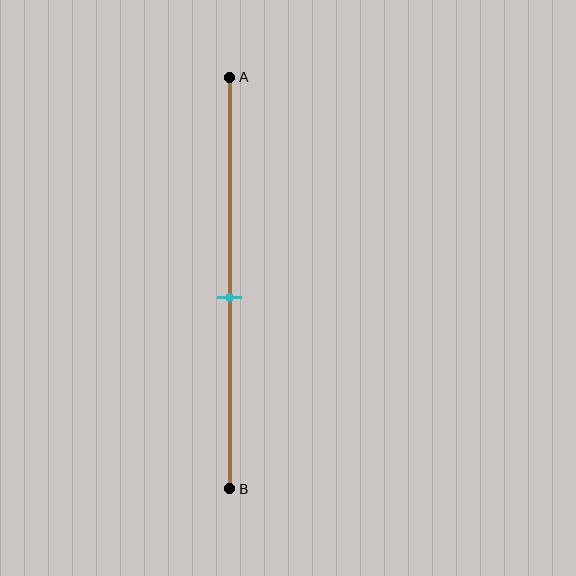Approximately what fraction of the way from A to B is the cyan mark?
The cyan mark is approximately 55% of the way from A to B.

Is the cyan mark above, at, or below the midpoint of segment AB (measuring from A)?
The cyan mark is below the midpoint of segment AB.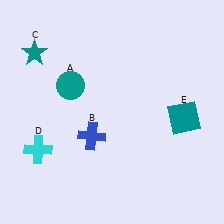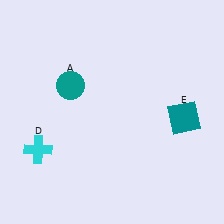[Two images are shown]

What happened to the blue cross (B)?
The blue cross (B) was removed in Image 2. It was in the bottom-left area of Image 1.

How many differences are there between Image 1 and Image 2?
There are 2 differences between the two images.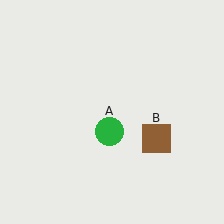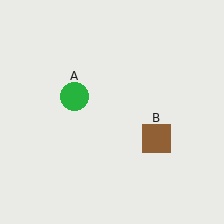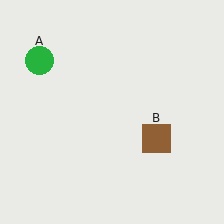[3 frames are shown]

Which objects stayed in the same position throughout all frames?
Brown square (object B) remained stationary.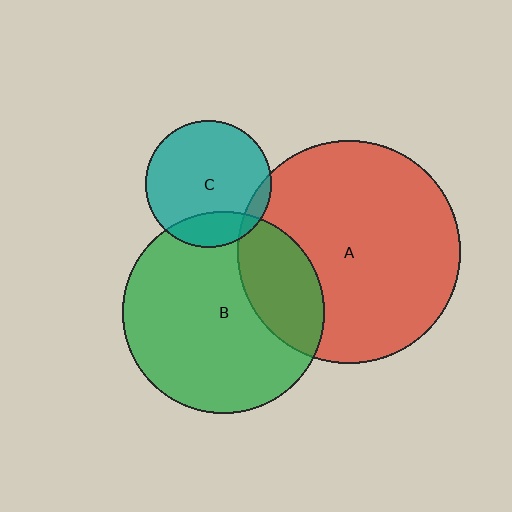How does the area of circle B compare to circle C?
Approximately 2.6 times.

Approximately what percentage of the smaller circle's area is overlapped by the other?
Approximately 20%.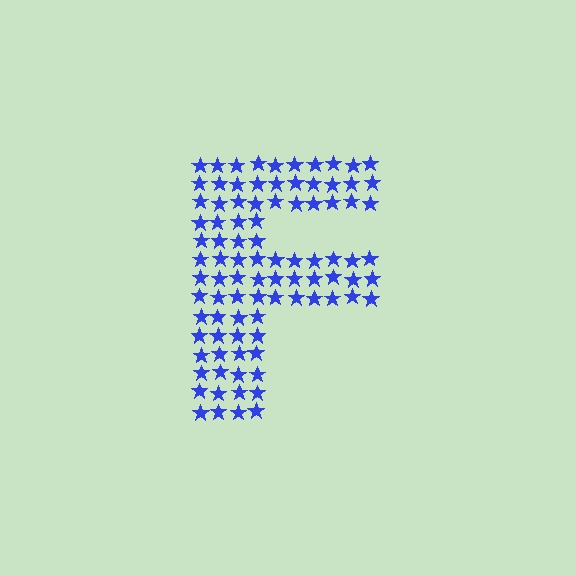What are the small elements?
The small elements are stars.